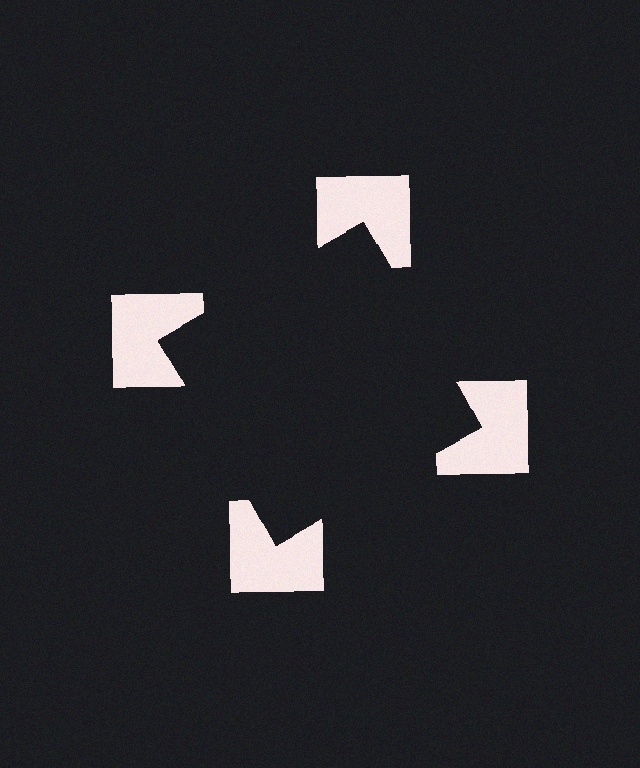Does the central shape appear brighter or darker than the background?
It typically appears slightly darker than the background, even though no actual brightness change is drawn.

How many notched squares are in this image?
There are 4 — one at each vertex of the illusory square.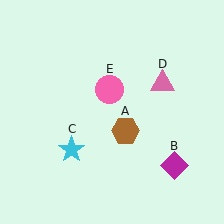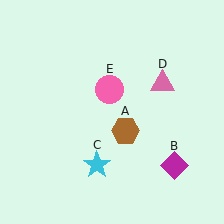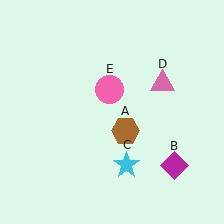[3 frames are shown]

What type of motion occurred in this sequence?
The cyan star (object C) rotated counterclockwise around the center of the scene.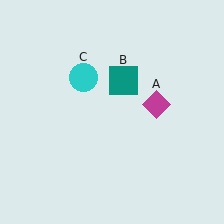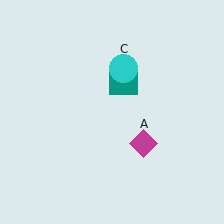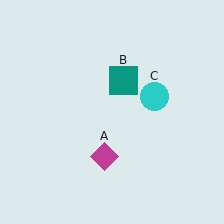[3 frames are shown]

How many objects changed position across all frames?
2 objects changed position: magenta diamond (object A), cyan circle (object C).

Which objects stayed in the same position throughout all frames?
Teal square (object B) remained stationary.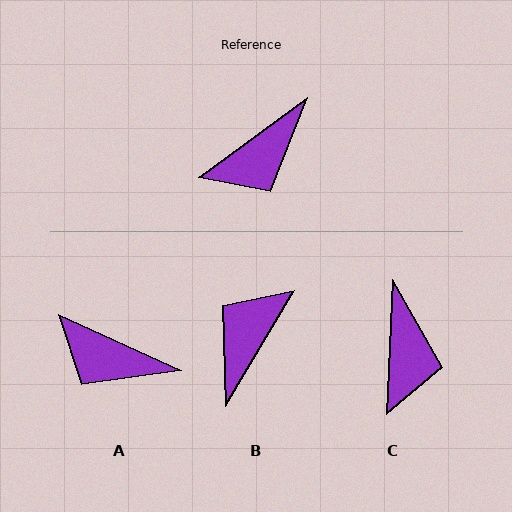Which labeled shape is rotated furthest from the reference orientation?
B, about 157 degrees away.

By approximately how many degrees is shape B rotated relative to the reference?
Approximately 157 degrees clockwise.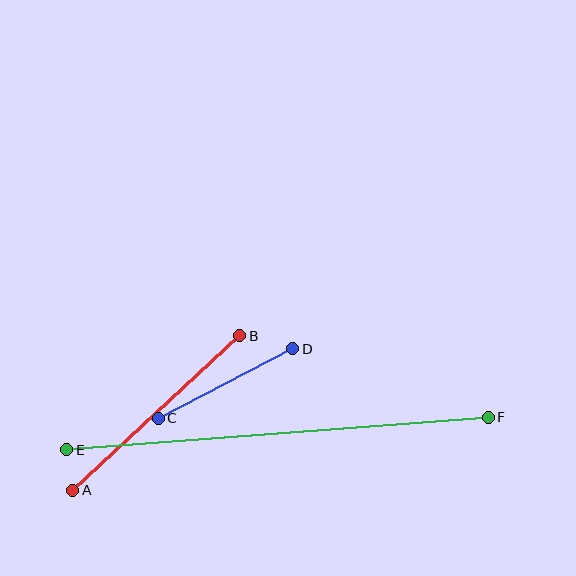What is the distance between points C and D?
The distance is approximately 151 pixels.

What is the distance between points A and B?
The distance is approximately 227 pixels.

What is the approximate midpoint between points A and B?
The midpoint is at approximately (156, 413) pixels.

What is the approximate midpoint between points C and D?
The midpoint is at approximately (225, 384) pixels.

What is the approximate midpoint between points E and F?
The midpoint is at approximately (278, 434) pixels.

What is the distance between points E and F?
The distance is approximately 423 pixels.